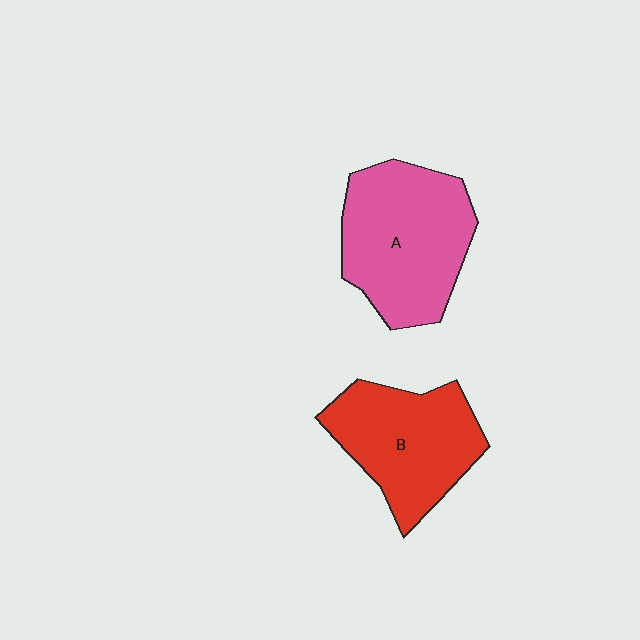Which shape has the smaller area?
Shape B (red).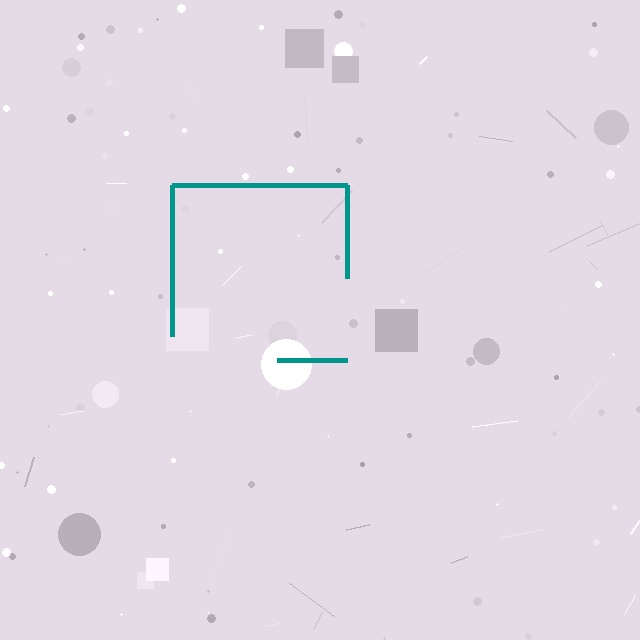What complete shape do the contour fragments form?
The contour fragments form a square.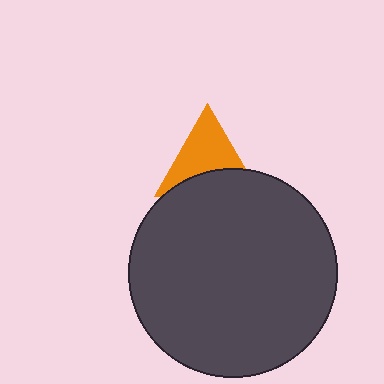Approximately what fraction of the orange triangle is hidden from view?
Roughly 41% of the orange triangle is hidden behind the dark gray circle.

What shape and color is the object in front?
The object in front is a dark gray circle.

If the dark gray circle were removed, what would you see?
You would see the complete orange triangle.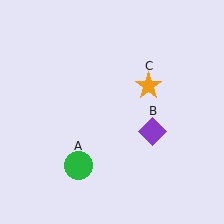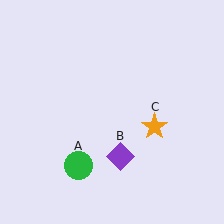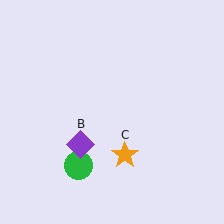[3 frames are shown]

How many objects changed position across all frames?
2 objects changed position: purple diamond (object B), orange star (object C).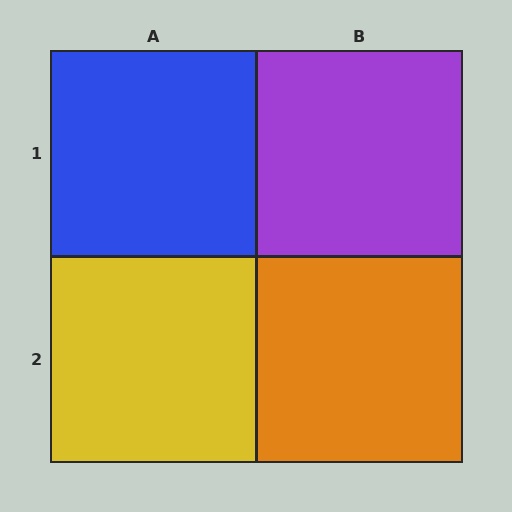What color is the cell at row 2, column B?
Orange.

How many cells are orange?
1 cell is orange.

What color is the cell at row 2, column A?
Yellow.